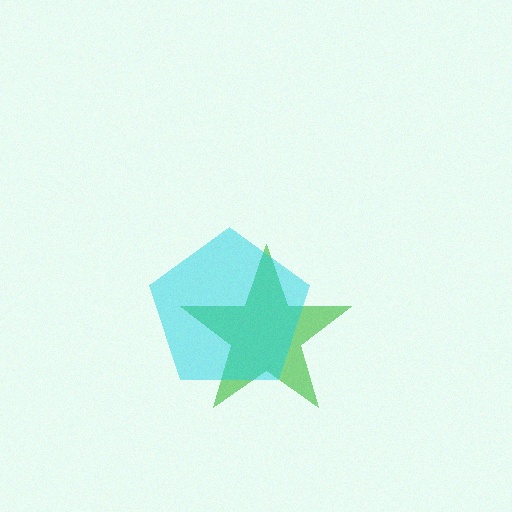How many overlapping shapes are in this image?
There are 2 overlapping shapes in the image.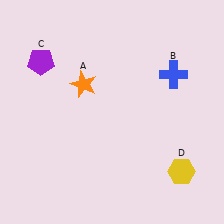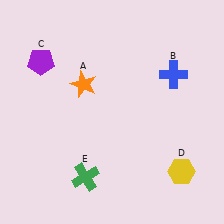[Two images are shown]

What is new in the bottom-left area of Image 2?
A green cross (E) was added in the bottom-left area of Image 2.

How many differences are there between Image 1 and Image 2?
There is 1 difference between the two images.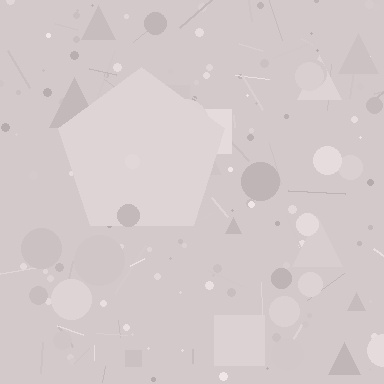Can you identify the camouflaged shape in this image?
The camouflaged shape is a pentagon.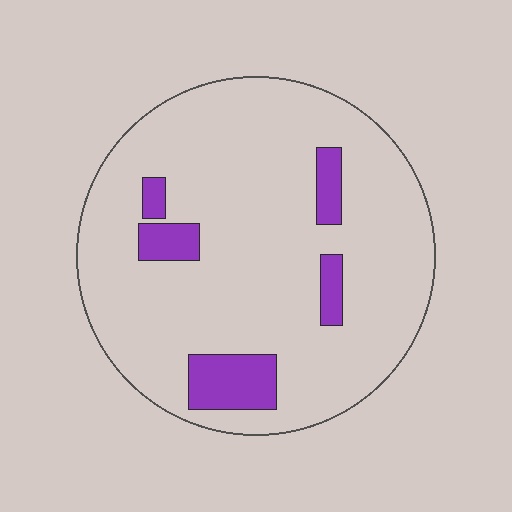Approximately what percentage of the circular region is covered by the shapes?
Approximately 10%.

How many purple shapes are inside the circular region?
5.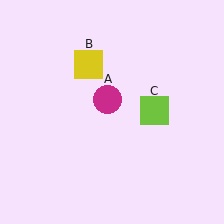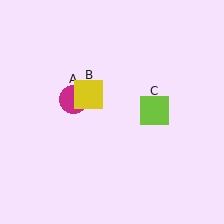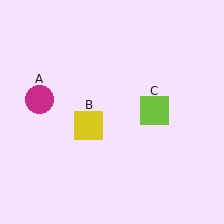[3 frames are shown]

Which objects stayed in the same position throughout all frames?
Lime square (object C) remained stationary.